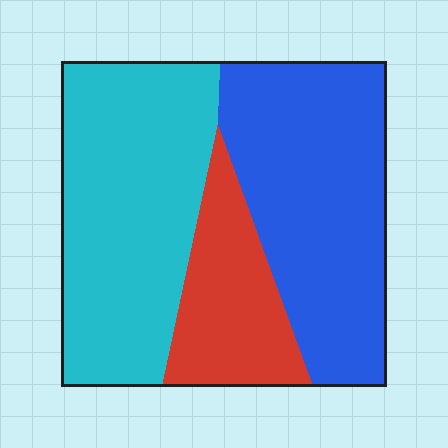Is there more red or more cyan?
Cyan.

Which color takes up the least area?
Red, at roughly 20%.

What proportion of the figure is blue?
Blue covers around 40% of the figure.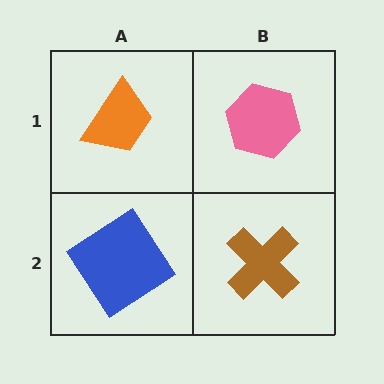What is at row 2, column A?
A blue diamond.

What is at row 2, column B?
A brown cross.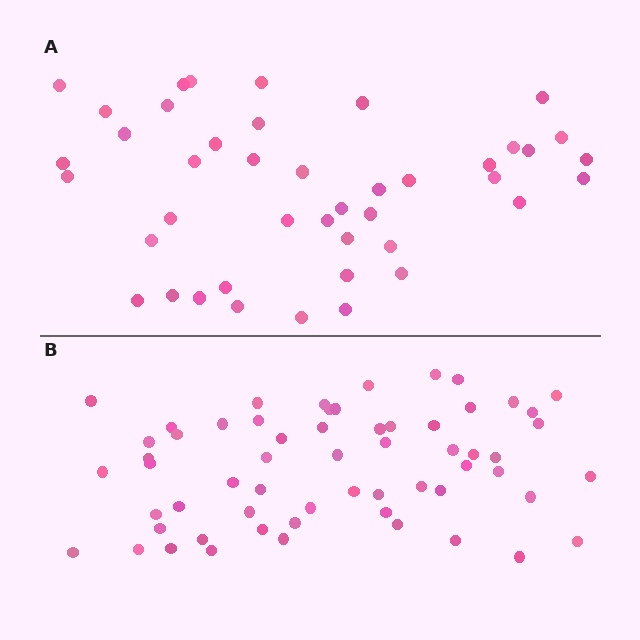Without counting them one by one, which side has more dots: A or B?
Region B (the bottom region) has more dots.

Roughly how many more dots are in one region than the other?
Region B has approximately 15 more dots than region A.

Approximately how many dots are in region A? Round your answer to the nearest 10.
About 40 dots. (The exact count is 43, which rounds to 40.)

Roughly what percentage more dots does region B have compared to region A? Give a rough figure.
About 40% more.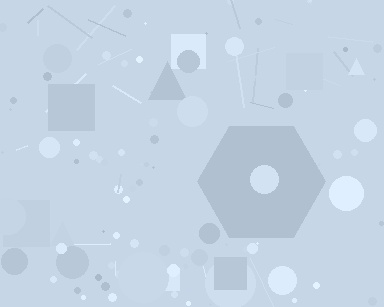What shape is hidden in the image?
A hexagon is hidden in the image.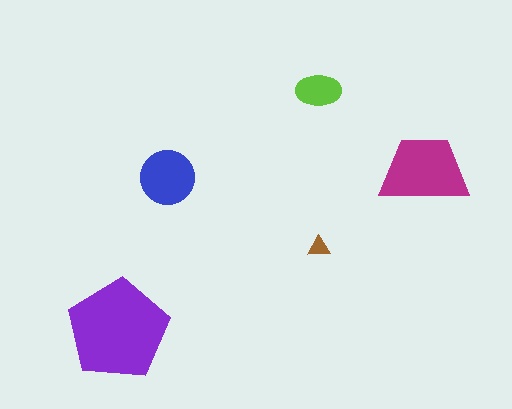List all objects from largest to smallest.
The purple pentagon, the magenta trapezoid, the blue circle, the lime ellipse, the brown triangle.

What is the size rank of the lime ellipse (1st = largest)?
4th.